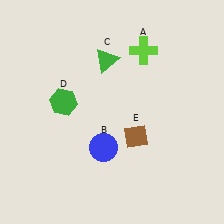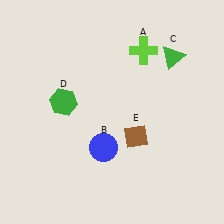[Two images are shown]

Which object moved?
The green triangle (C) moved right.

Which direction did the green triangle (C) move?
The green triangle (C) moved right.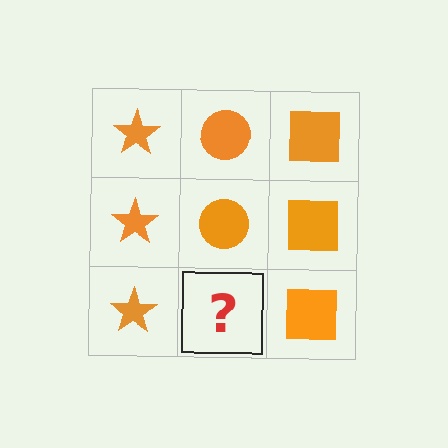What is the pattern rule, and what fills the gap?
The rule is that each column has a consistent shape. The gap should be filled with an orange circle.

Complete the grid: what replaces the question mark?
The question mark should be replaced with an orange circle.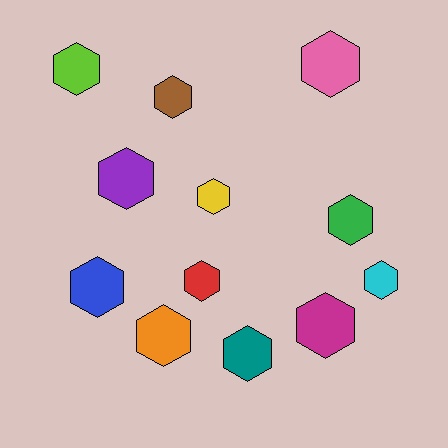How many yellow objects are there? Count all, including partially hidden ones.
There is 1 yellow object.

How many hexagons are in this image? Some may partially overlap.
There are 12 hexagons.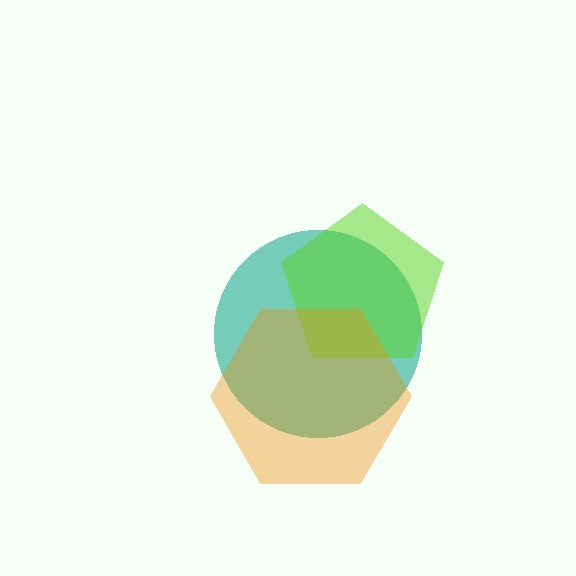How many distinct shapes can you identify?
There are 3 distinct shapes: a teal circle, a lime pentagon, an orange hexagon.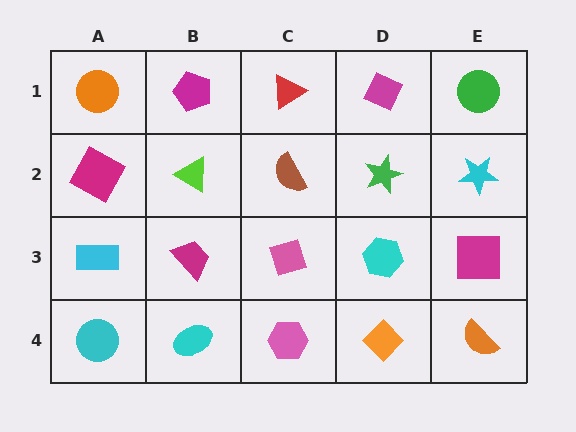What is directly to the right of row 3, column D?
A magenta square.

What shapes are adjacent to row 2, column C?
A red triangle (row 1, column C), a pink diamond (row 3, column C), a lime triangle (row 2, column B), a green star (row 2, column D).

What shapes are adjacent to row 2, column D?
A magenta diamond (row 1, column D), a cyan hexagon (row 3, column D), a brown semicircle (row 2, column C), a cyan star (row 2, column E).